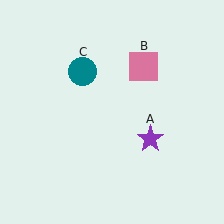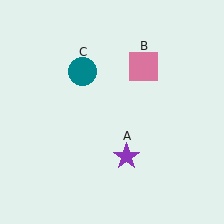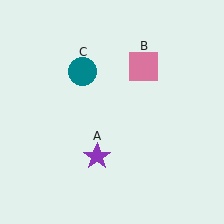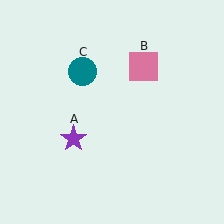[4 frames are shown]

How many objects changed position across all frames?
1 object changed position: purple star (object A).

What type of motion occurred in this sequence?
The purple star (object A) rotated clockwise around the center of the scene.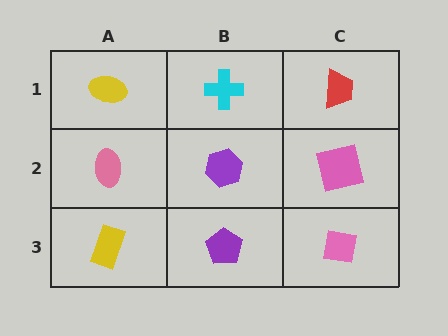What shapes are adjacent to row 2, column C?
A red trapezoid (row 1, column C), a pink square (row 3, column C), a purple hexagon (row 2, column B).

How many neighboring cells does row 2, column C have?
3.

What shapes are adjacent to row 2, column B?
A cyan cross (row 1, column B), a purple pentagon (row 3, column B), a pink ellipse (row 2, column A), a pink square (row 2, column C).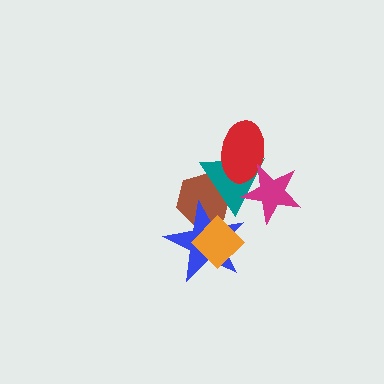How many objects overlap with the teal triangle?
4 objects overlap with the teal triangle.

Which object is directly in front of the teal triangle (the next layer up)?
The red ellipse is directly in front of the teal triangle.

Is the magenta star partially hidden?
No, no other shape covers it.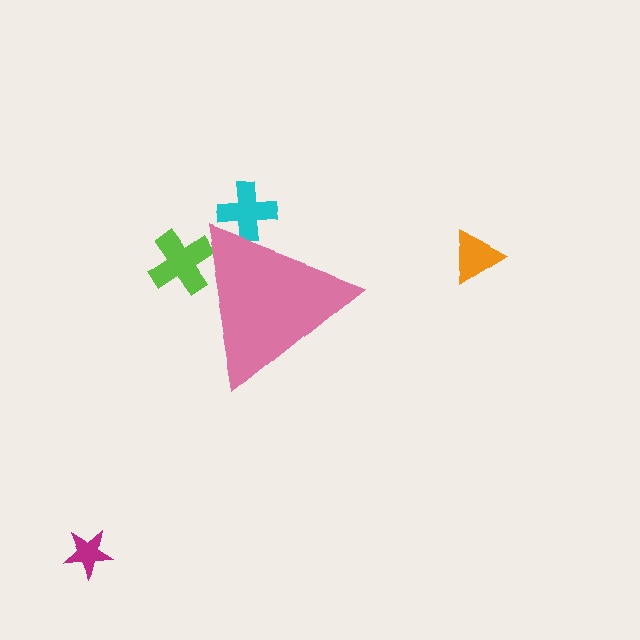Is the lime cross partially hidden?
Yes, the lime cross is partially hidden behind the pink triangle.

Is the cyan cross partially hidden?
Yes, the cyan cross is partially hidden behind the pink triangle.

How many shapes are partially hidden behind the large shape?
2 shapes are partially hidden.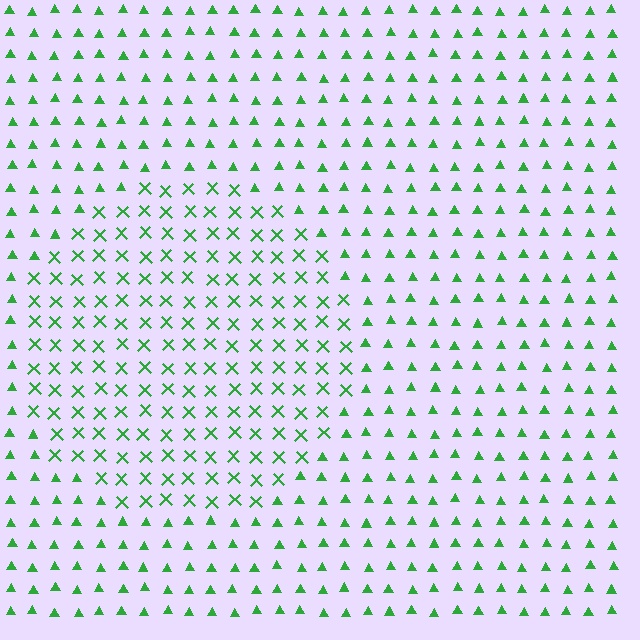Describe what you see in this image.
The image is filled with small green elements arranged in a uniform grid. A circle-shaped region contains X marks, while the surrounding area contains triangles. The boundary is defined purely by the change in element shape.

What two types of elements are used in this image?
The image uses X marks inside the circle region and triangles outside it.